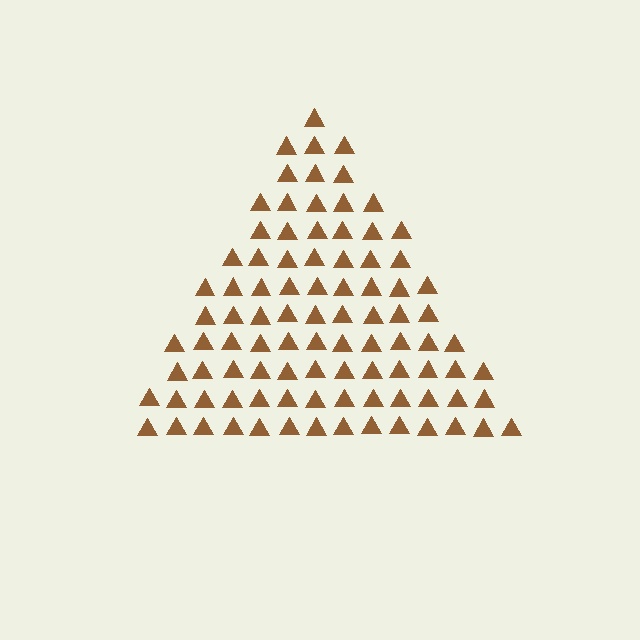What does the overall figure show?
The overall figure shows a triangle.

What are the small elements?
The small elements are triangles.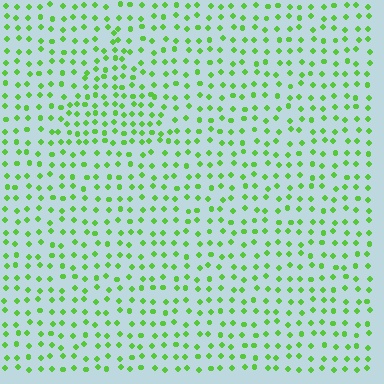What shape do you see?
I see a triangle.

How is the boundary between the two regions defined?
The boundary is defined by a change in element density (approximately 1.5x ratio). All elements are the same color, size, and shape.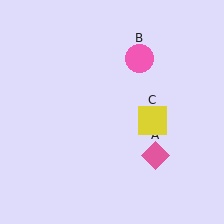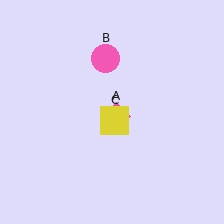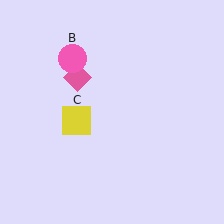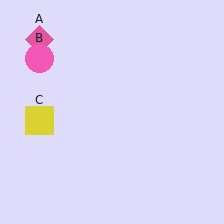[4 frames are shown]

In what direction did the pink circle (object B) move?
The pink circle (object B) moved left.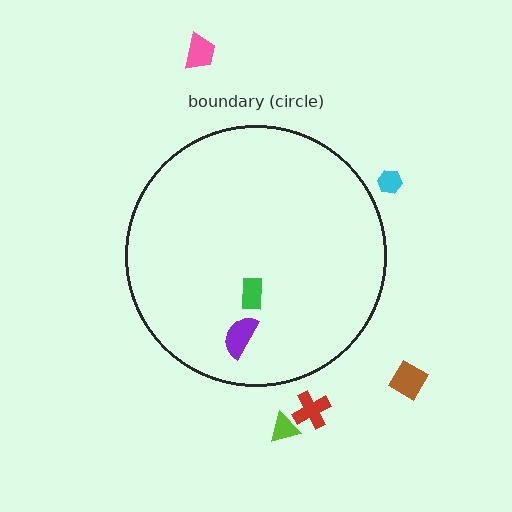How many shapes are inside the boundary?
2 inside, 5 outside.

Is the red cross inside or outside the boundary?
Outside.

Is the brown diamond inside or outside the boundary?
Outside.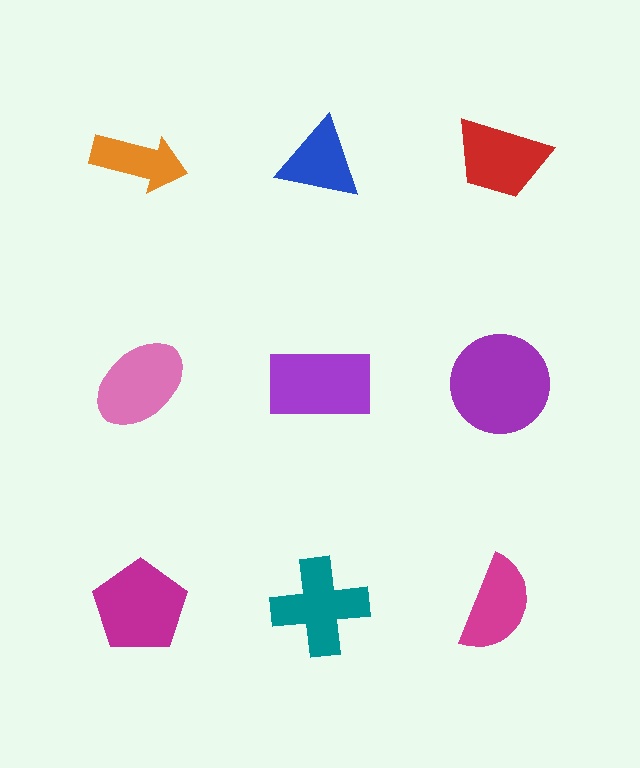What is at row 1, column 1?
An orange arrow.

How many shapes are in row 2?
3 shapes.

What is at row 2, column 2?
A purple rectangle.